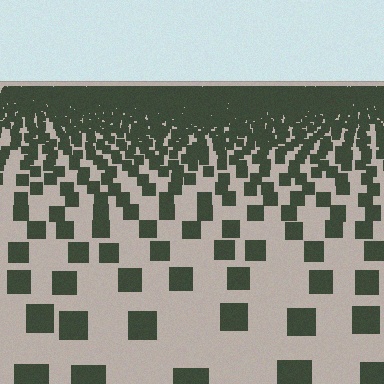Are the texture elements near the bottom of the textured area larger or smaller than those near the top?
Larger. Near the bottom, elements are closer to the viewer and appear at a bigger on-screen size.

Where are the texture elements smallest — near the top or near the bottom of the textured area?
Near the top.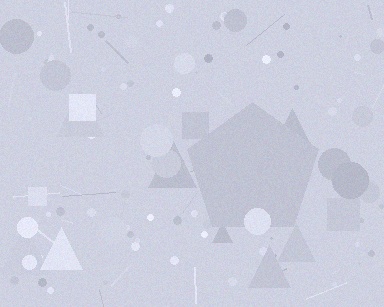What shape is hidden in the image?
A pentagon is hidden in the image.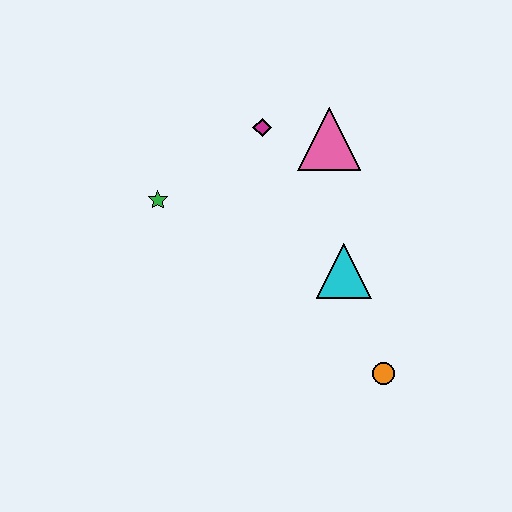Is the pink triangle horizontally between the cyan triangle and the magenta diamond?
Yes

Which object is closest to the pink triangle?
The magenta diamond is closest to the pink triangle.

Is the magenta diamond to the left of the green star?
No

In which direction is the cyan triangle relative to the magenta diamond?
The cyan triangle is below the magenta diamond.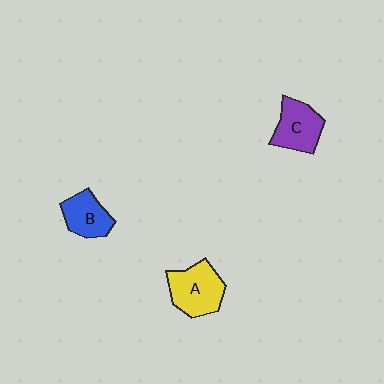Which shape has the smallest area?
Shape B (blue).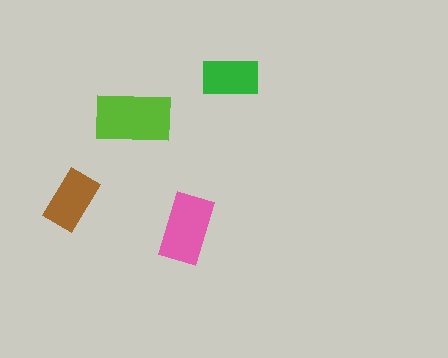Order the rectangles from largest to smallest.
the lime one, the pink one, the brown one, the green one.